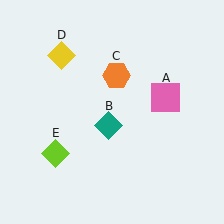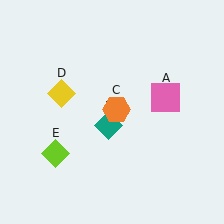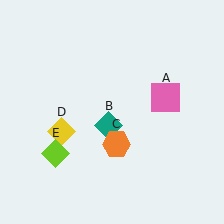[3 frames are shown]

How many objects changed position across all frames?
2 objects changed position: orange hexagon (object C), yellow diamond (object D).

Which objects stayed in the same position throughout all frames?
Pink square (object A) and teal diamond (object B) and lime diamond (object E) remained stationary.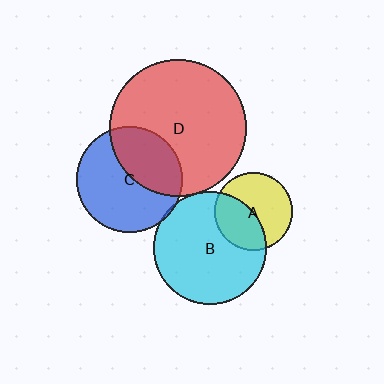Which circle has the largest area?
Circle D (red).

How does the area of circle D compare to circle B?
Approximately 1.5 times.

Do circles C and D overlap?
Yes.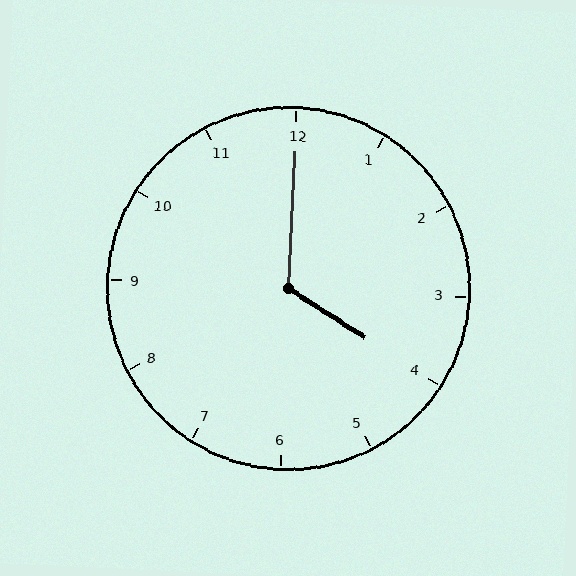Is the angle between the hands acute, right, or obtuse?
It is obtuse.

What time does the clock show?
4:00.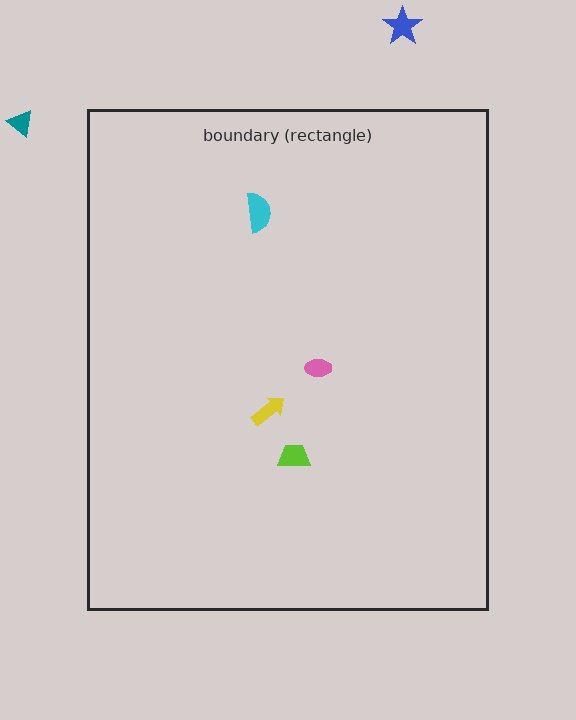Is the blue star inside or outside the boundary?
Outside.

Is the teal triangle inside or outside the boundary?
Outside.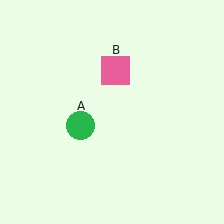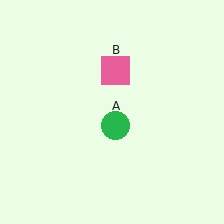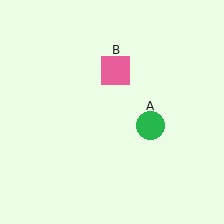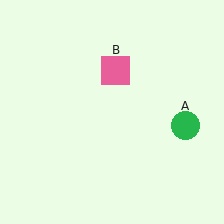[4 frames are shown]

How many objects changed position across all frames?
1 object changed position: green circle (object A).